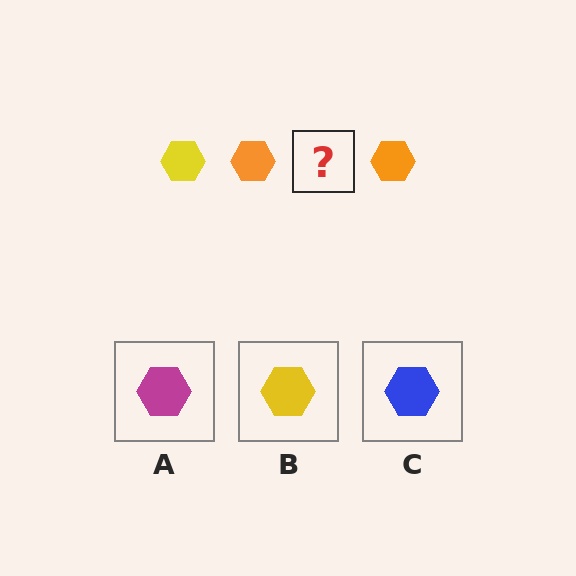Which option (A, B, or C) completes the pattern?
B.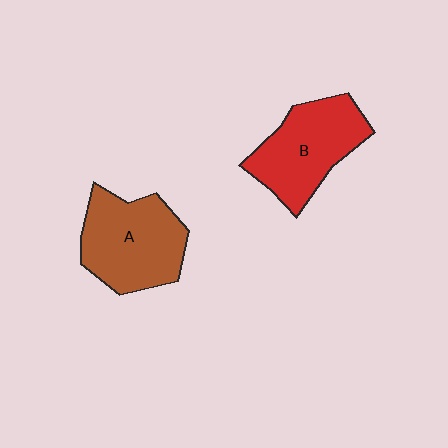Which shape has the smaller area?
Shape B (red).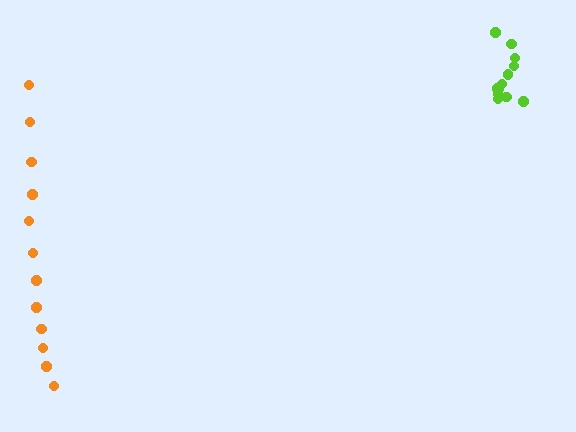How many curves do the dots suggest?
There are 2 distinct paths.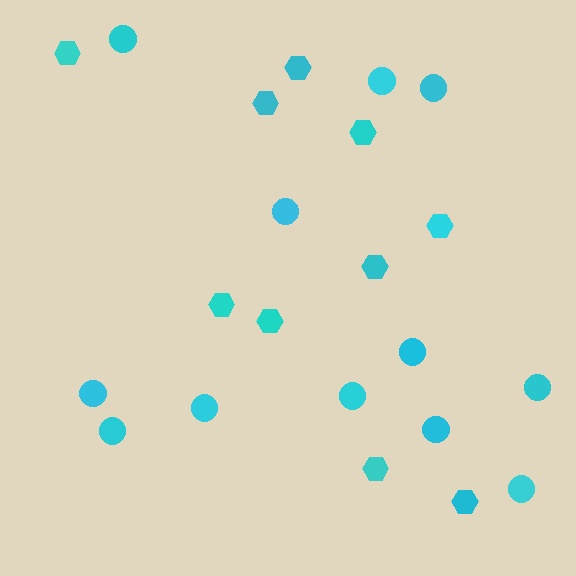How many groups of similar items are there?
There are 2 groups: one group of circles (12) and one group of hexagons (10).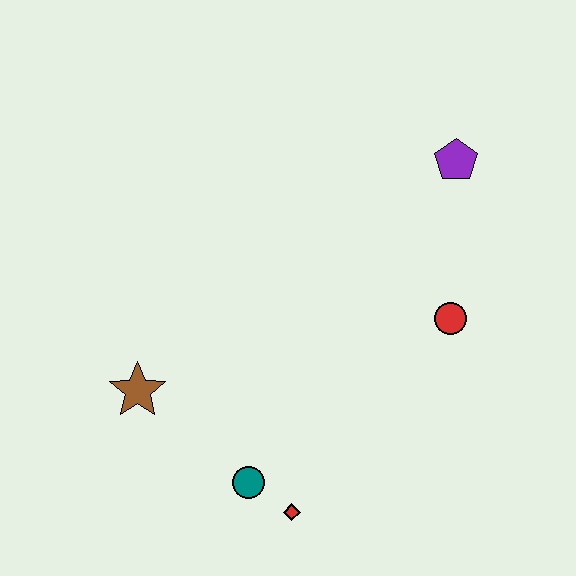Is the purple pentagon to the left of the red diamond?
No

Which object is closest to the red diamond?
The teal circle is closest to the red diamond.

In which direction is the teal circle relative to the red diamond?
The teal circle is to the left of the red diamond.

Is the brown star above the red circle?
No